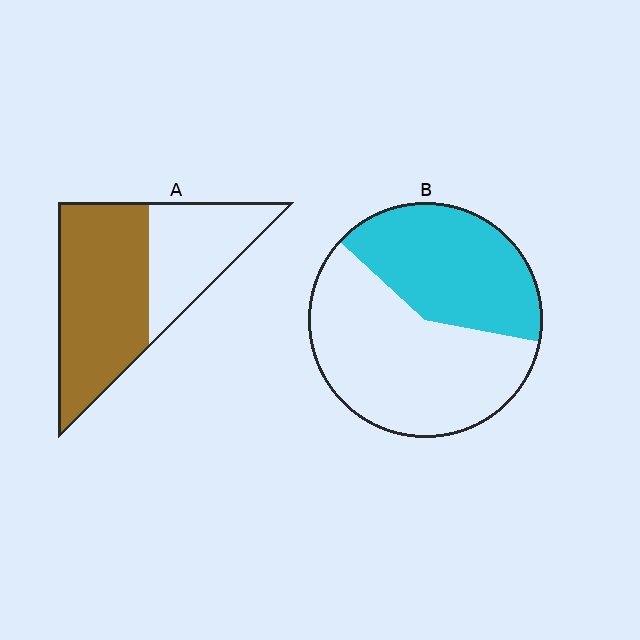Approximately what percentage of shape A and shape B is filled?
A is approximately 60% and B is approximately 40%.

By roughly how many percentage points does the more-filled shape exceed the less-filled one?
By roughly 20 percentage points (A over B).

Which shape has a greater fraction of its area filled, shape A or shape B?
Shape A.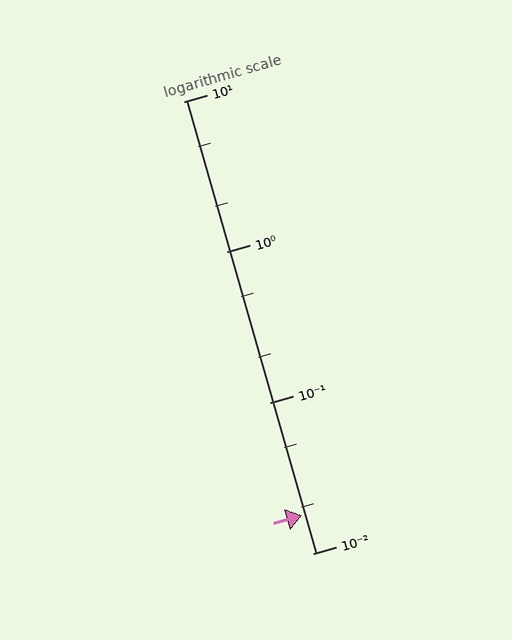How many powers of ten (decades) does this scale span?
The scale spans 3 decades, from 0.01 to 10.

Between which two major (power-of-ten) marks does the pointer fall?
The pointer is between 0.01 and 0.1.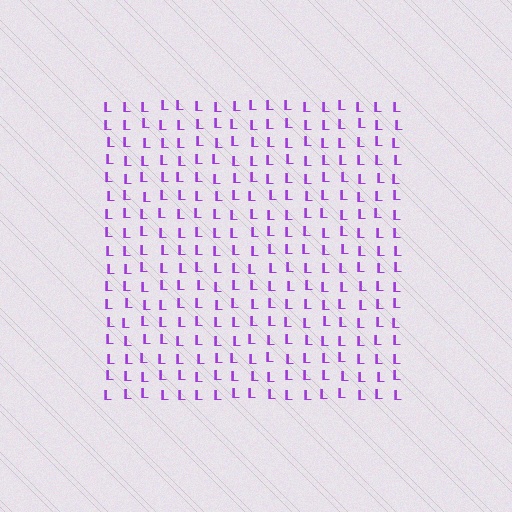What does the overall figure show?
The overall figure shows a square.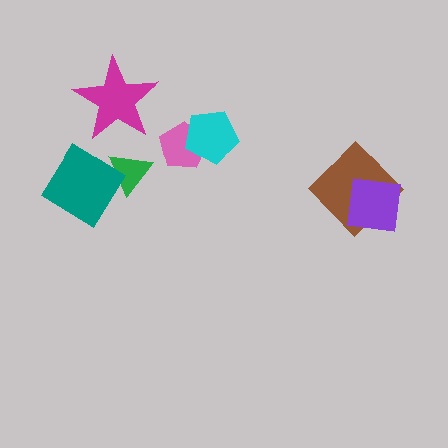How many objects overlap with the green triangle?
1 object overlaps with the green triangle.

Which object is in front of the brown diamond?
The purple square is in front of the brown diamond.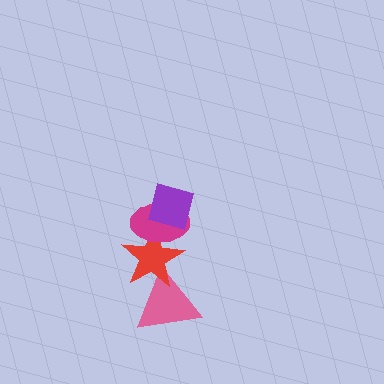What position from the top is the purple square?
The purple square is 1st from the top.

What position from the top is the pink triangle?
The pink triangle is 4th from the top.